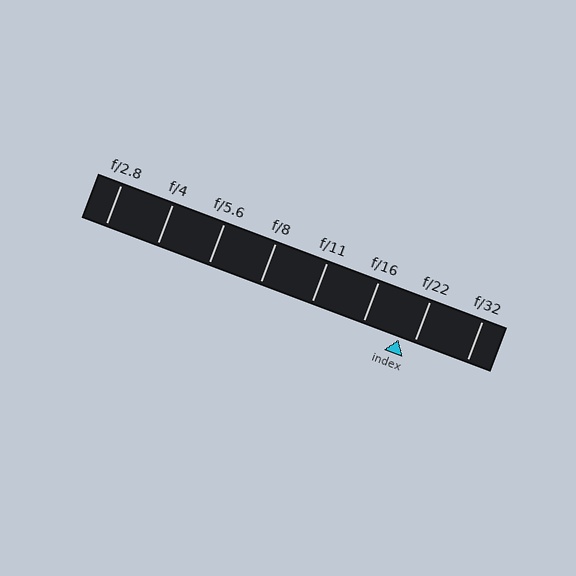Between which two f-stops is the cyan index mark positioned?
The index mark is between f/16 and f/22.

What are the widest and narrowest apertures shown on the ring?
The widest aperture shown is f/2.8 and the narrowest is f/32.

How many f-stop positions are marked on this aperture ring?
There are 8 f-stop positions marked.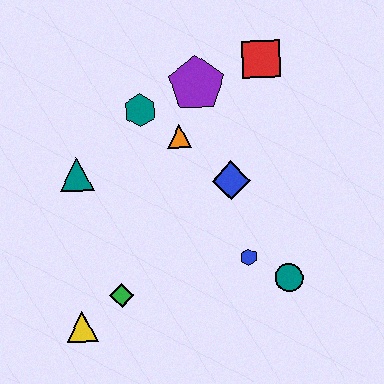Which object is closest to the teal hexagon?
The orange triangle is closest to the teal hexagon.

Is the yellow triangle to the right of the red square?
No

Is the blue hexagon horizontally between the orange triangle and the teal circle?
Yes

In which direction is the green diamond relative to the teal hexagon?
The green diamond is below the teal hexagon.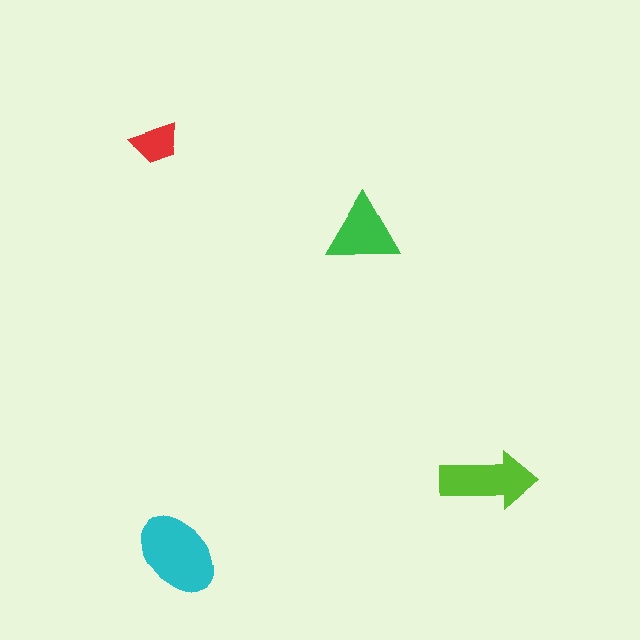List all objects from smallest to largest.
The red trapezoid, the green triangle, the lime arrow, the cyan ellipse.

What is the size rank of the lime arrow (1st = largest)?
2nd.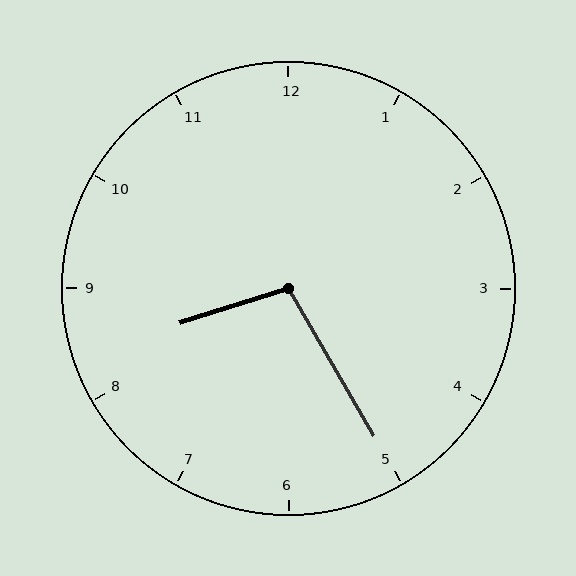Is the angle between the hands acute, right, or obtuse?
It is obtuse.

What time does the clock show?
8:25.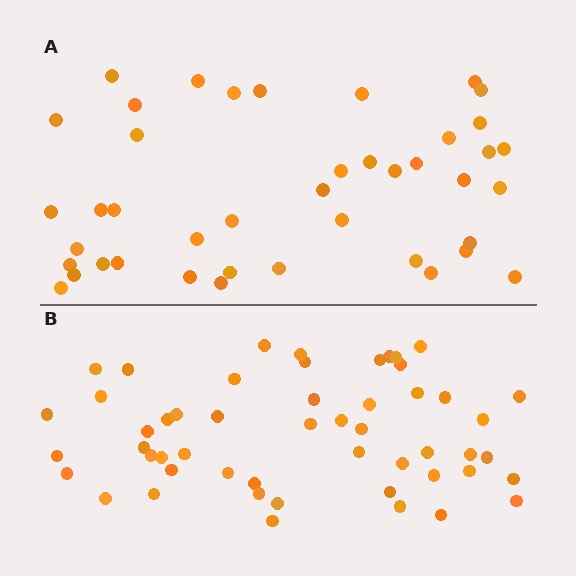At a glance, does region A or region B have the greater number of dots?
Region B (the bottom region) has more dots.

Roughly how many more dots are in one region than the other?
Region B has roughly 10 or so more dots than region A.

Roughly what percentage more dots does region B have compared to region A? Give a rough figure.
About 25% more.